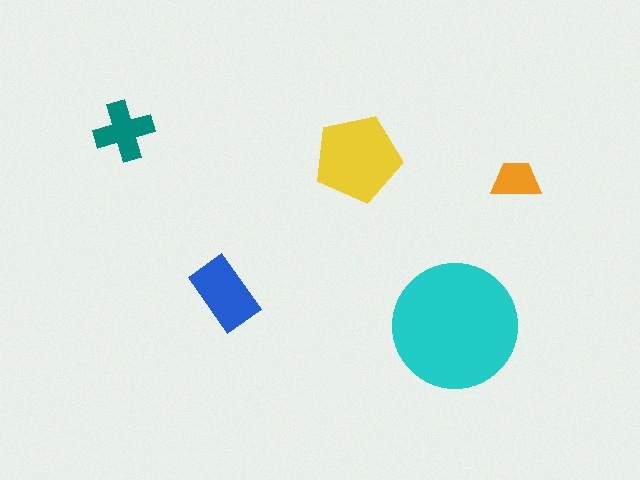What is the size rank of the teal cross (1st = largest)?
4th.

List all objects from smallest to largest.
The orange trapezoid, the teal cross, the blue rectangle, the yellow pentagon, the cyan circle.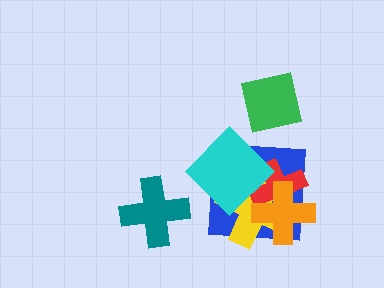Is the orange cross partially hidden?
Yes, it is partially covered by another shape.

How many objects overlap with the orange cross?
4 objects overlap with the orange cross.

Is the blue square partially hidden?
Yes, it is partially covered by another shape.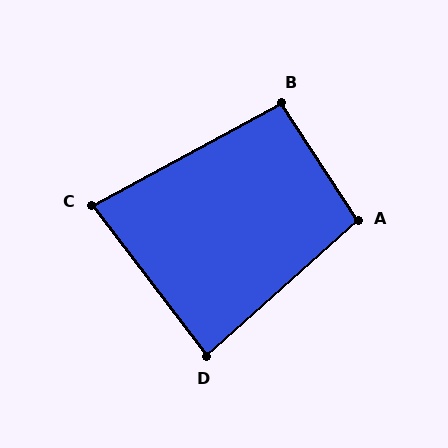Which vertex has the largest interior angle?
A, at approximately 99 degrees.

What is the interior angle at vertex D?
Approximately 85 degrees (approximately right).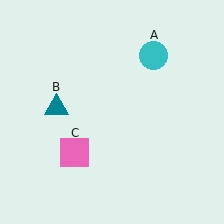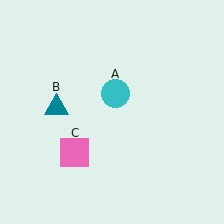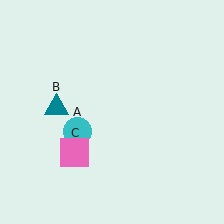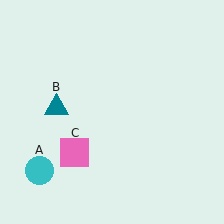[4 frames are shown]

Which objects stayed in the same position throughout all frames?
Teal triangle (object B) and pink square (object C) remained stationary.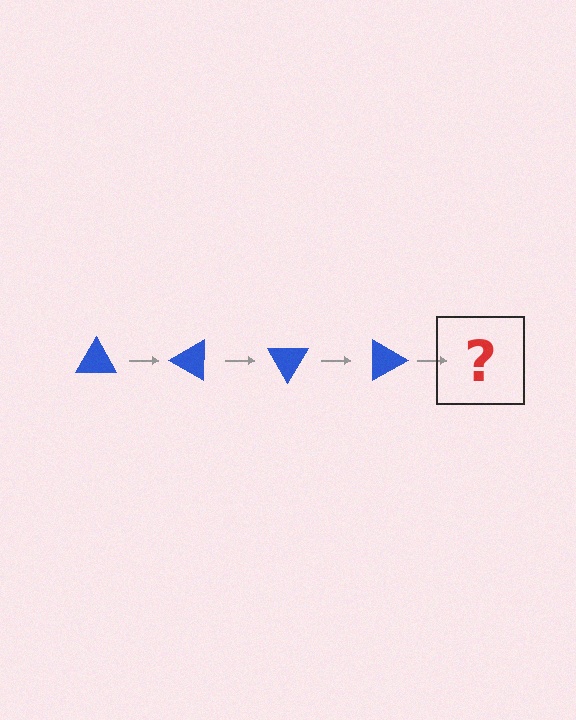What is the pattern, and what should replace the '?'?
The pattern is that the triangle rotates 30 degrees each step. The '?' should be a blue triangle rotated 120 degrees.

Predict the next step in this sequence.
The next step is a blue triangle rotated 120 degrees.